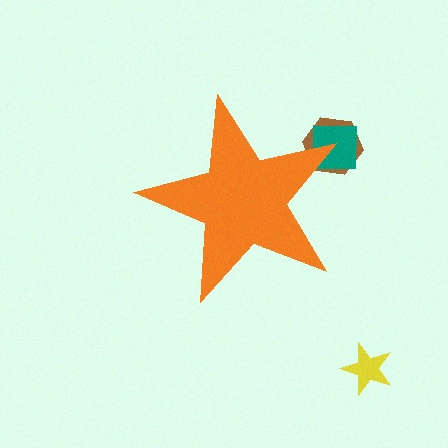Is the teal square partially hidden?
Yes, the teal square is partially hidden behind the orange star.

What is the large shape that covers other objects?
An orange star.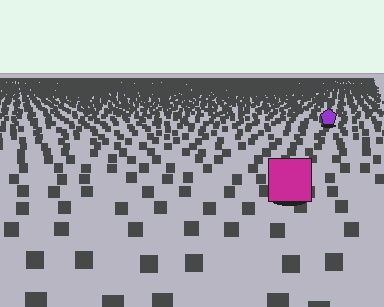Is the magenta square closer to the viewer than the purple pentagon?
Yes. The magenta square is closer — you can tell from the texture gradient: the ground texture is coarser near it.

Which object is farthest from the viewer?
The purple pentagon is farthest from the viewer. It appears smaller and the ground texture around it is denser.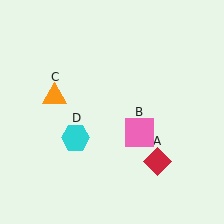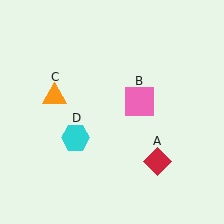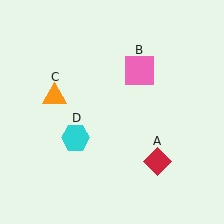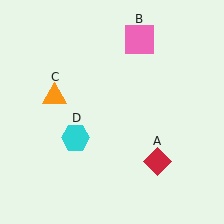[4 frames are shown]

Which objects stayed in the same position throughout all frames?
Red diamond (object A) and orange triangle (object C) and cyan hexagon (object D) remained stationary.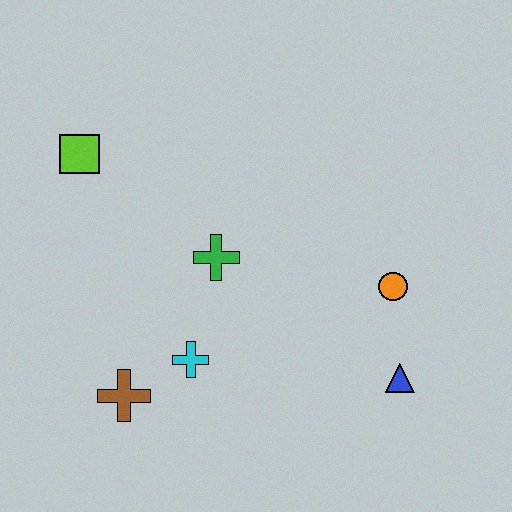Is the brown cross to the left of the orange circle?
Yes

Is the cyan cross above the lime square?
No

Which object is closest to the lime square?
The green cross is closest to the lime square.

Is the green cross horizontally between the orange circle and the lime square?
Yes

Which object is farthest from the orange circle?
The lime square is farthest from the orange circle.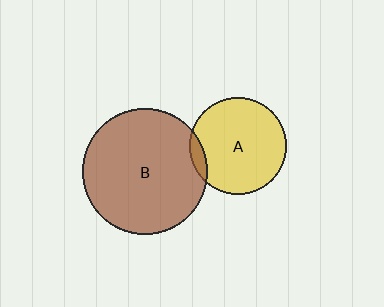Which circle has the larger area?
Circle B (brown).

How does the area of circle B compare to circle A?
Approximately 1.7 times.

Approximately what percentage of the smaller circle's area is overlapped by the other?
Approximately 10%.